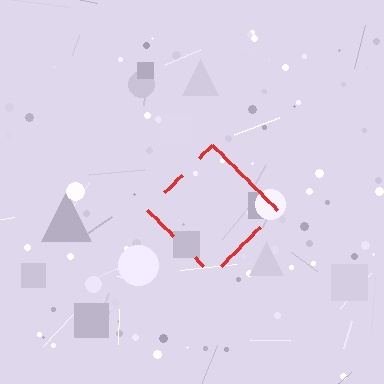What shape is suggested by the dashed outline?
The dashed outline suggests a diamond.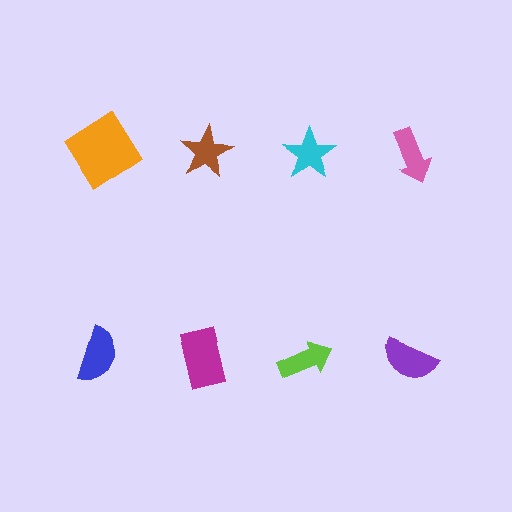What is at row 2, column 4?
A purple semicircle.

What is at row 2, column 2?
A magenta rectangle.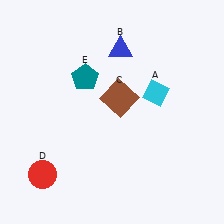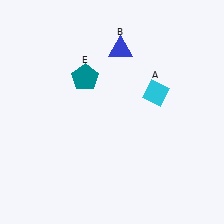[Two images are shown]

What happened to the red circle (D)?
The red circle (D) was removed in Image 2. It was in the bottom-left area of Image 1.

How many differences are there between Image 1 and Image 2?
There are 2 differences between the two images.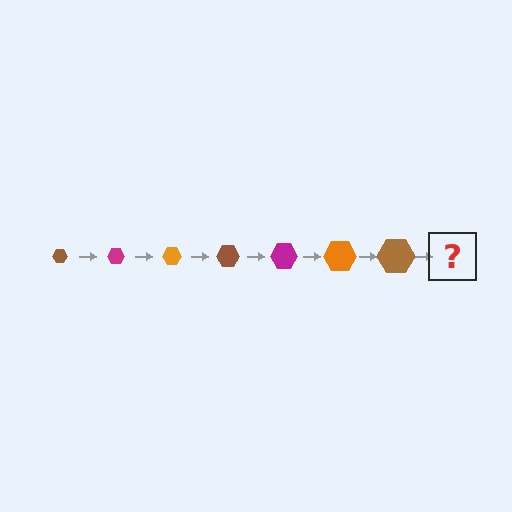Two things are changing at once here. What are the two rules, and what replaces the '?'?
The two rules are that the hexagon grows larger each step and the color cycles through brown, magenta, and orange. The '?' should be a magenta hexagon, larger than the previous one.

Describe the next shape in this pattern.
It should be a magenta hexagon, larger than the previous one.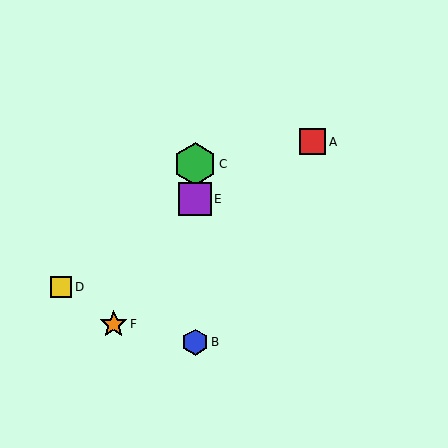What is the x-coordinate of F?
Object F is at x≈114.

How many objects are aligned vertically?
3 objects (B, C, E) are aligned vertically.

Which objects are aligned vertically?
Objects B, C, E are aligned vertically.